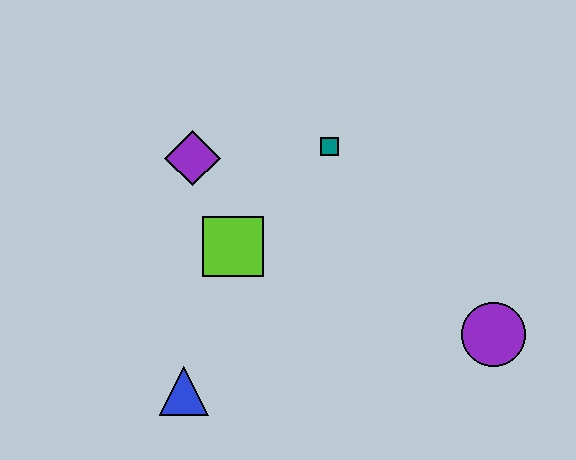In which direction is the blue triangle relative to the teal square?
The blue triangle is below the teal square.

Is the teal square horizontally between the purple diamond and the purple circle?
Yes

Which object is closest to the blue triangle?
The lime square is closest to the blue triangle.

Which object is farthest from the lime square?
The purple circle is farthest from the lime square.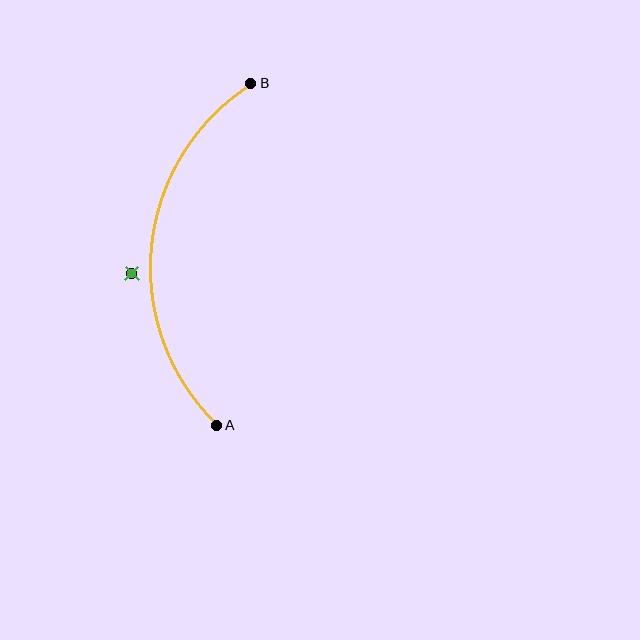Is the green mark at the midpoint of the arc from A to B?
No — the green mark does not lie on the arc at all. It sits slightly outside the curve.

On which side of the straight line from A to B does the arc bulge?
The arc bulges to the left of the straight line connecting A and B.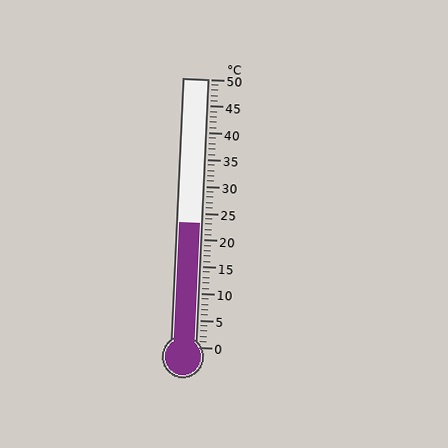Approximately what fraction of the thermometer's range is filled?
The thermometer is filled to approximately 45% of its range.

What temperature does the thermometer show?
The thermometer shows approximately 23°C.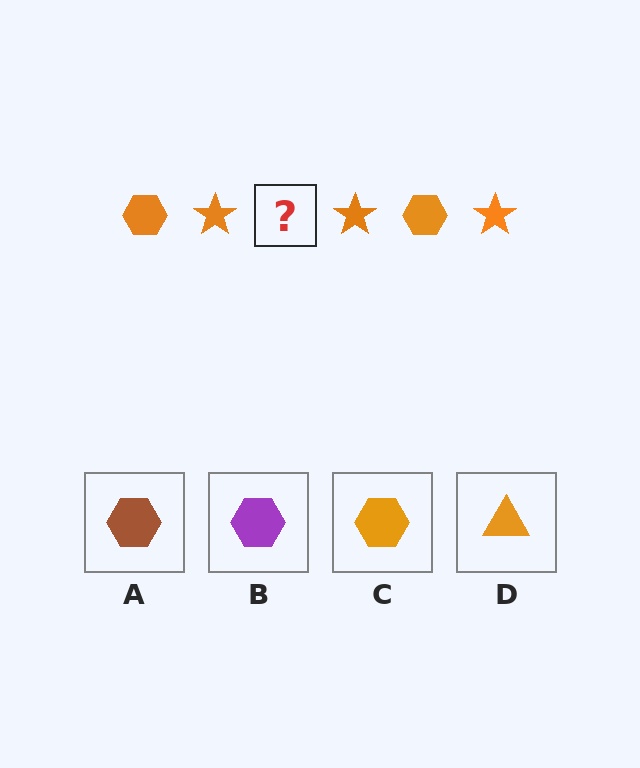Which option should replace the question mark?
Option C.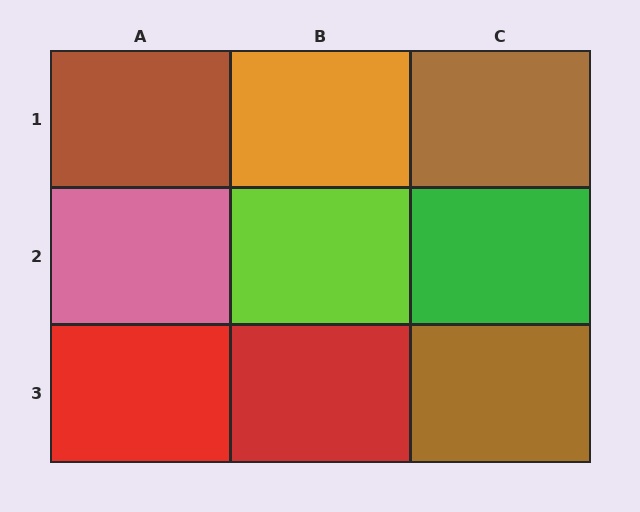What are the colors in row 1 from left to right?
Brown, orange, brown.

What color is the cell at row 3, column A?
Red.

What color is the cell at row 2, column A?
Pink.